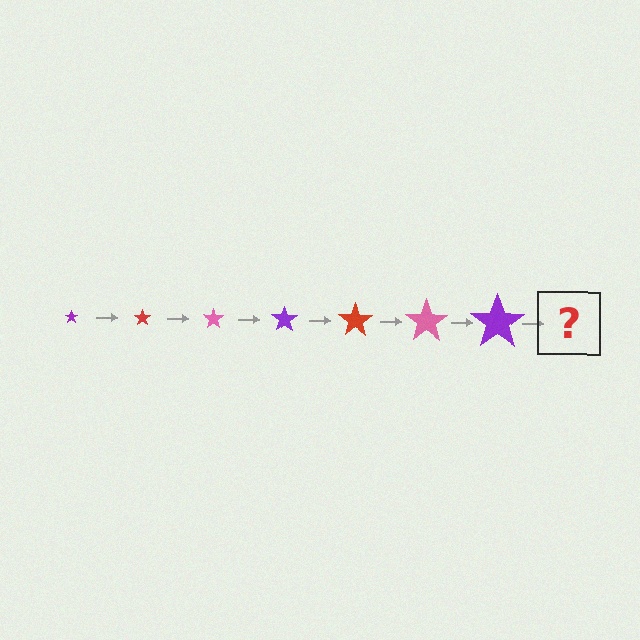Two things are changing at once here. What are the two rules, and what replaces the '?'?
The two rules are that the star grows larger each step and the color cycles through purple, red, and pink. The '?' should be a red star, larger than the previous one.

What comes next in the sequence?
The next element should be a red star, larger than the previous one.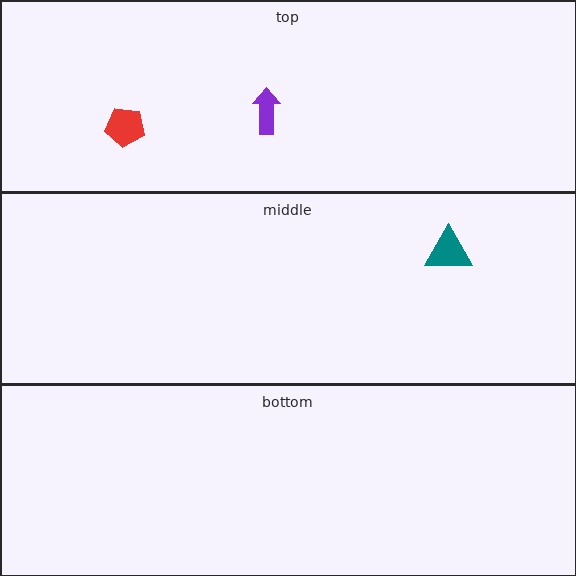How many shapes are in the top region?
2.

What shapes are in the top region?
The purple arrow, the red pentagon.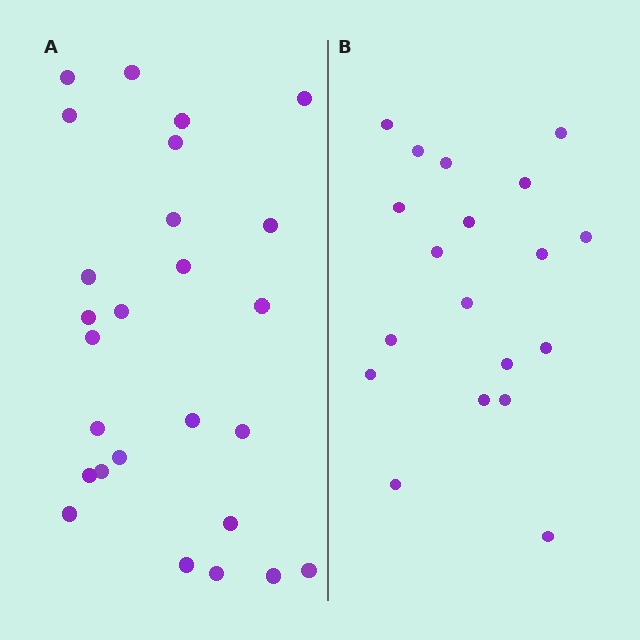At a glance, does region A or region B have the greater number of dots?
Region A (the left region) has more dots.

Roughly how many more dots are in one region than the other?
Region A has roughly 8 or so more dots than region B.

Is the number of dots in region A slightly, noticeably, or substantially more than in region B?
Region A has noticeably more, but not dramatically so. The ratio is roughly 1.4 to 1.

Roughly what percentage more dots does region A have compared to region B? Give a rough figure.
About 35% more.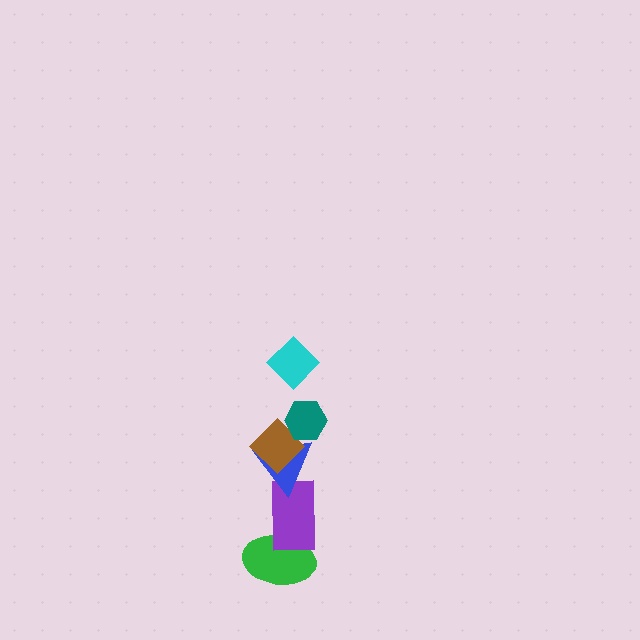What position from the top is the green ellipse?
The green ellipse is 6th from the top.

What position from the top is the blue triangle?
The blue triangle is 4th from the top.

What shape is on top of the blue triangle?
The brown diamond is on top of the blue triangle.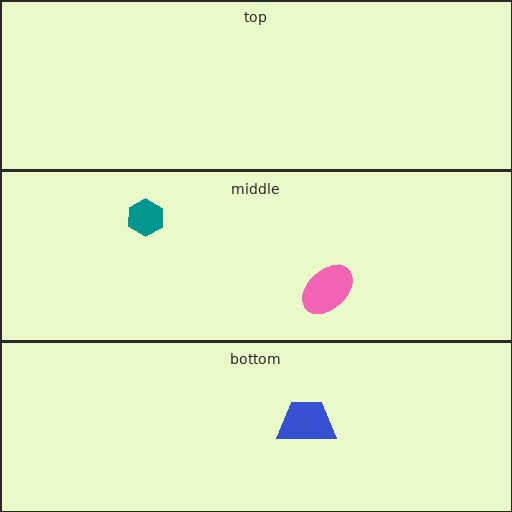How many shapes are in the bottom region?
1.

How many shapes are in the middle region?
2.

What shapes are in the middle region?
The pink ellipse, the teal hexagon.